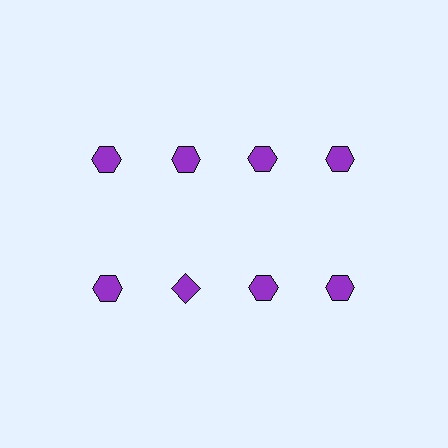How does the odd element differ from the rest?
It has a different shape: diamond instead of hexagon.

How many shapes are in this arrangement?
There are 8 shapes arranged in a grid pattern.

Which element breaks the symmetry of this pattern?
The purple diamond in the second row, second from left column breaks the symmetry. All other shapes are purple hexagons.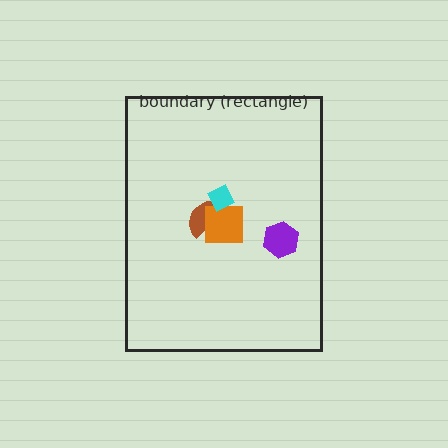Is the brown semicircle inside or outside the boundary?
Inside.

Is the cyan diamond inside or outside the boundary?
Inside.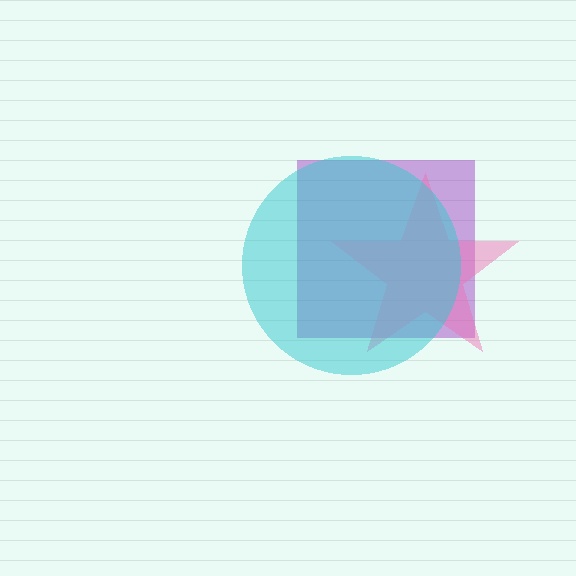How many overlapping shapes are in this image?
There are 3 overlapping shapes in the image.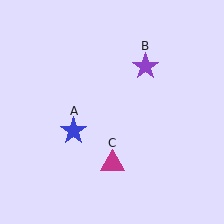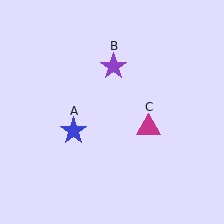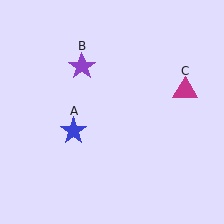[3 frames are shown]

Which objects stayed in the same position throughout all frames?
Blue star (object A) remained stationary.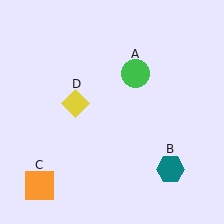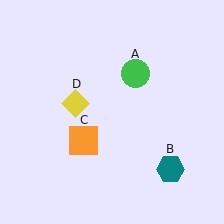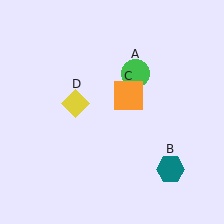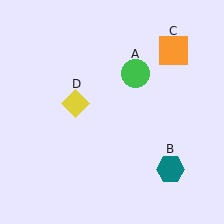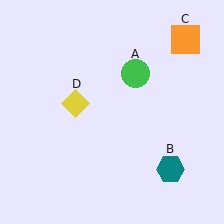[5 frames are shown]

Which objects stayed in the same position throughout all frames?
Green circle (object A) and teal hexagon (object B) and yellow diamond (object D) remained stationary.